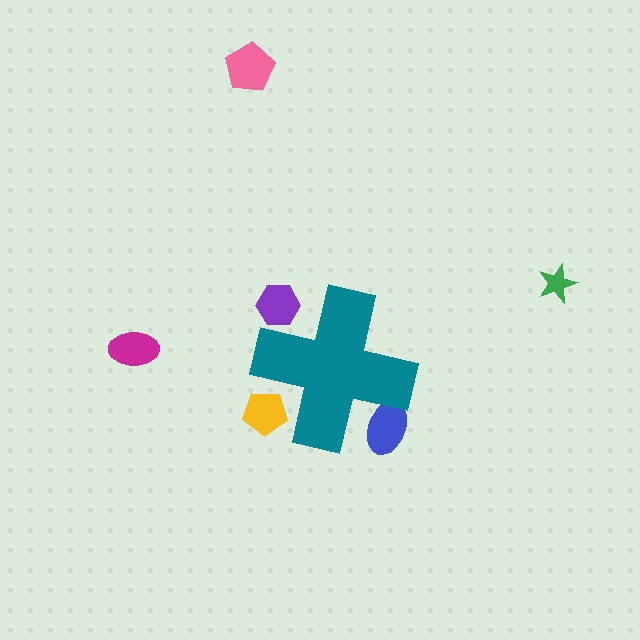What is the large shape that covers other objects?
A teal cross.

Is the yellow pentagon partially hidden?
Yes, the yellow pentagon is partially hidden behind the teal cross.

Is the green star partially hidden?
No, the green star is fully visible.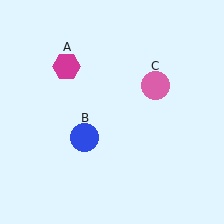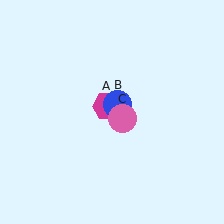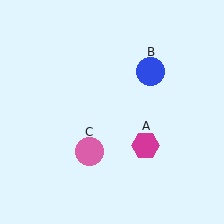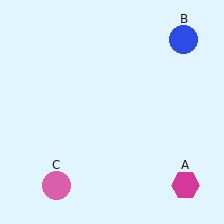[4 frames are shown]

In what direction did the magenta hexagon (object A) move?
The magenta hexagon (object A) moved down and to the right.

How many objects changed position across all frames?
3 objects changed position: magenta hexagon (object A), blue circle (object B), pink circle (object C).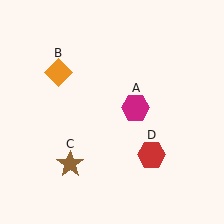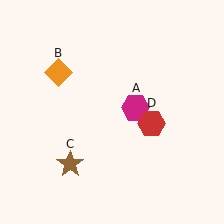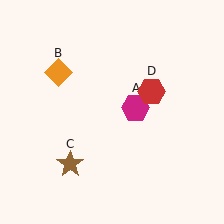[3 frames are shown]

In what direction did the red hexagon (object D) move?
The red hexagon (object D) moved up.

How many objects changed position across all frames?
1 object changed position: red hexagon (object D).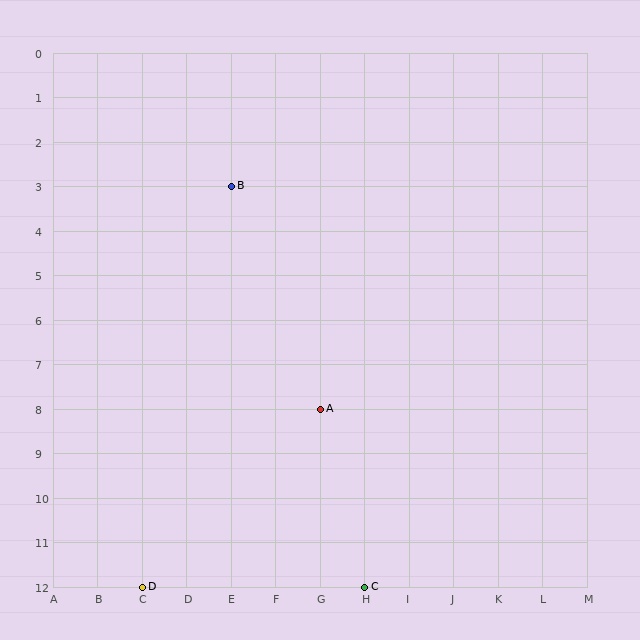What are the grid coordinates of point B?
Point B is at grid coordinates (E, 3).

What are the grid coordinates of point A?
Point A is at grid coordinates (G, 8).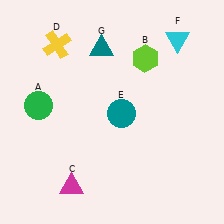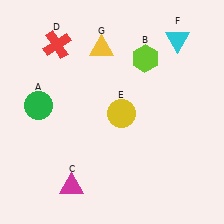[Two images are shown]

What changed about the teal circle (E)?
In Image 1, E is teal. In Image 2, it changed to yellow.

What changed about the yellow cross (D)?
In Image 1, D is yellow. In Image 2, it changed to red.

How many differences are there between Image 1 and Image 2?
There are 3 differences between the two images.